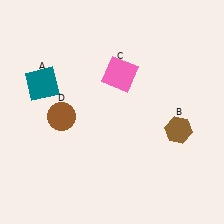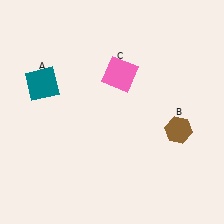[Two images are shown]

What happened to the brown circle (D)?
The brown circle (D) was removed in Image 2. It was in the bottom-left area of Image 1.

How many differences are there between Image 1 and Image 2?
There is 1 difference between the two images.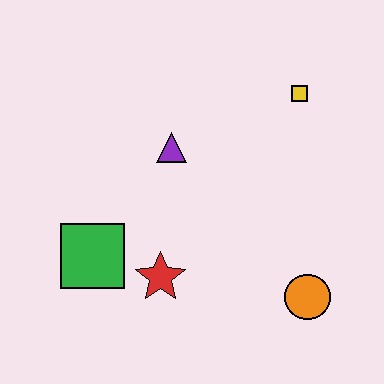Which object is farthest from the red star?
The yellow square is farthest from the red star.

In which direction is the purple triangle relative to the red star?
The purple triangle is above the red star.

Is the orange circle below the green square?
Yes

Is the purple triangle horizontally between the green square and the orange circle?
Yes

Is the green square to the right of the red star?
No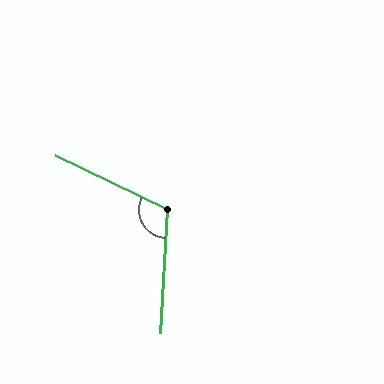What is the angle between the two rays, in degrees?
Approximately 113 degrees.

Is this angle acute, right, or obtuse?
It is obtuse.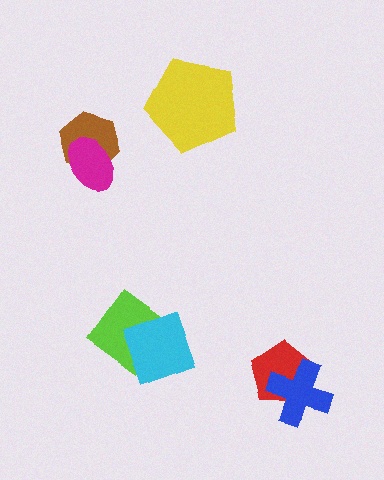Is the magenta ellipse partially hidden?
No, no other shape covers it.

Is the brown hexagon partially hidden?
Yes, it is partially covered by another shape.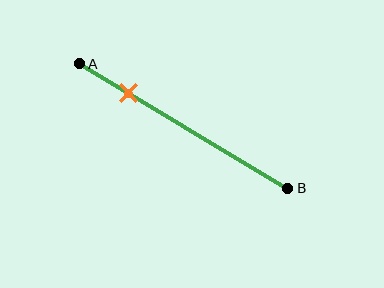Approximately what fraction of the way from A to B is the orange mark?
The orange mark is approximately 25% of the way from A to B.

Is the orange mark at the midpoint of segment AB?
No, the mark is at about 25% from A, not at the 50% midpoint.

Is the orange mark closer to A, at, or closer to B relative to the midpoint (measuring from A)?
The orange mark is closer to point A than the midpoint of segment AB.